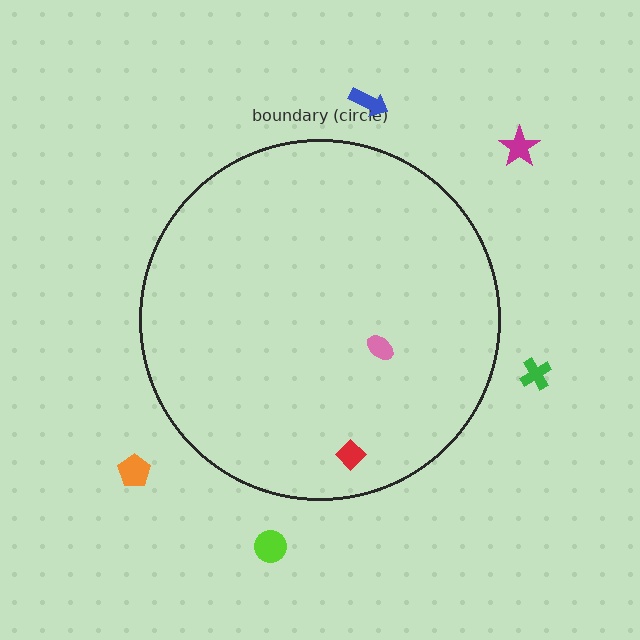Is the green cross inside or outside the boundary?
Outside.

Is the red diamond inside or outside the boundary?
Inside.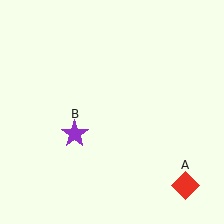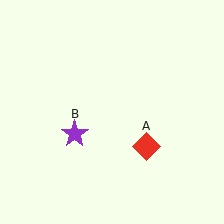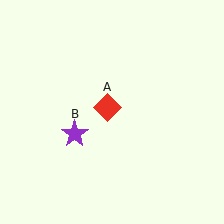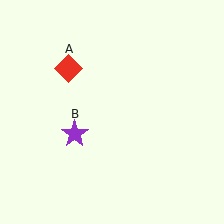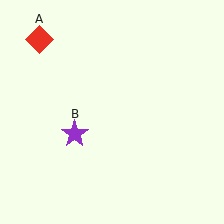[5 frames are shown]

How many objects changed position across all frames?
1 object changed position: red diamond (object A).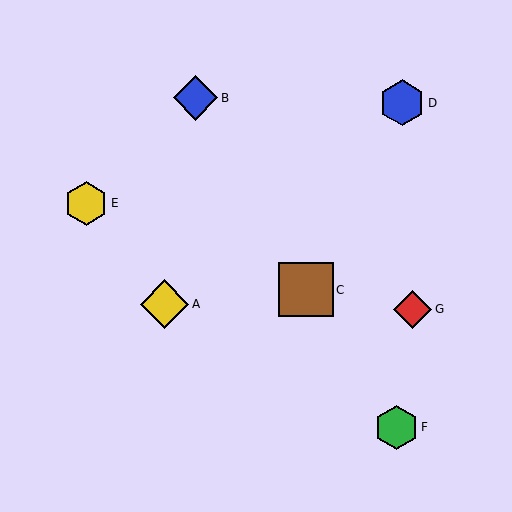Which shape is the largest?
The brown square (labeled C) is the largest.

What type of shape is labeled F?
Shape F is a green hexagon.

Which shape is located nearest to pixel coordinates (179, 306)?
The yellow diamond (labeled A) at (165, 304) is nearest to that location.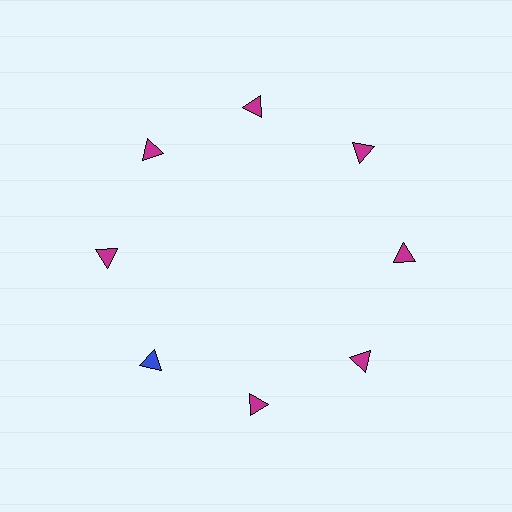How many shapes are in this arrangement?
There are 8 shapes arranged in a ring pattern.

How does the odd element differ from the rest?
It has a different color: blue instead of magenta.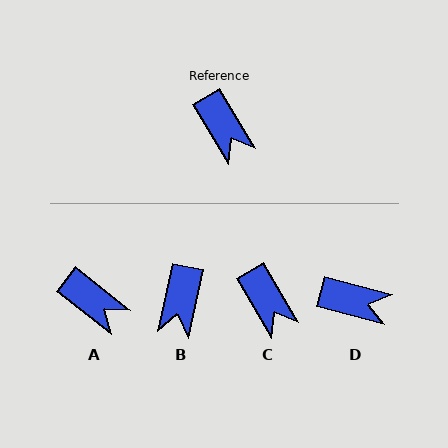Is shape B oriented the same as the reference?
No, it is off by about 42 degrees.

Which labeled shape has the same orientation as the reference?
C.